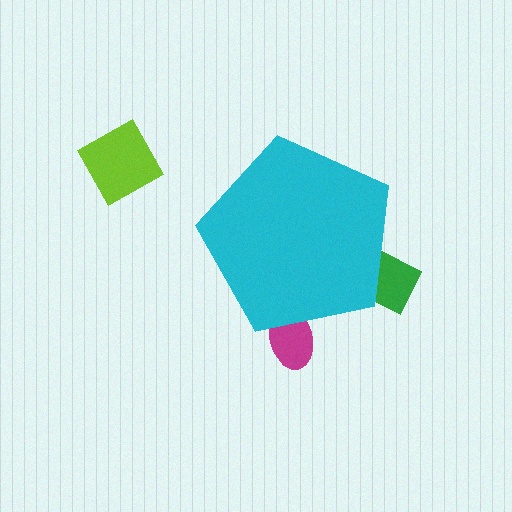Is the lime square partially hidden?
No, the lime square is fully visible.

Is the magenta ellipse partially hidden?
Yes, the magenta ellipse is partially hidden behind the cyan pentagon.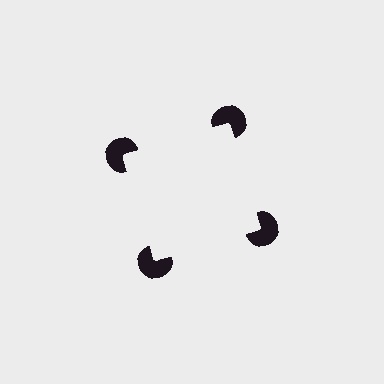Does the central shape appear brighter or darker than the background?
It typically appears slightly brighter than the background, even though no actual brightness change is drawn.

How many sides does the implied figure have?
4 sides.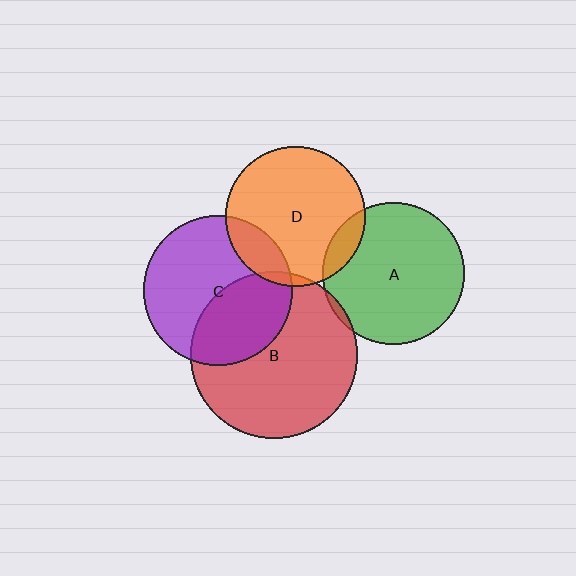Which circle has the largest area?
Circle B (red).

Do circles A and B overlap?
Yes.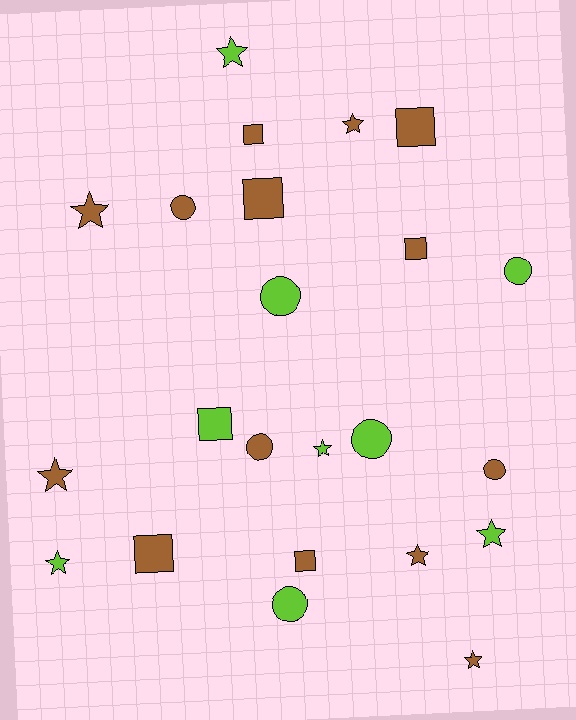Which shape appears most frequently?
Star, with 9 objects.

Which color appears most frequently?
Brown, with 14 objects.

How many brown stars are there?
There are 5 brown stars.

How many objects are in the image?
There are 23 objects.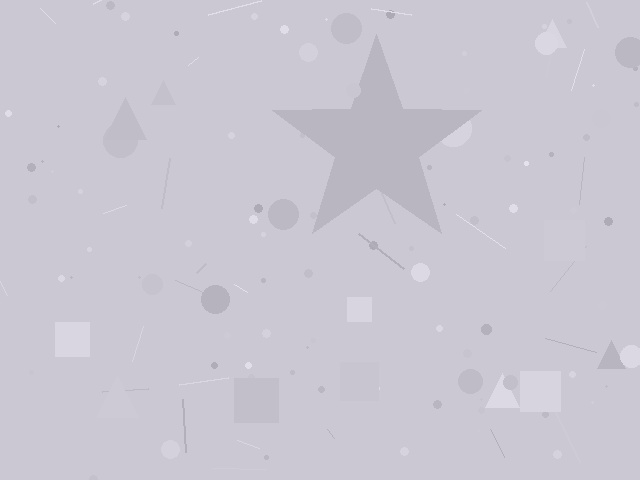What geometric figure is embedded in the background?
A star is embedded in the background.